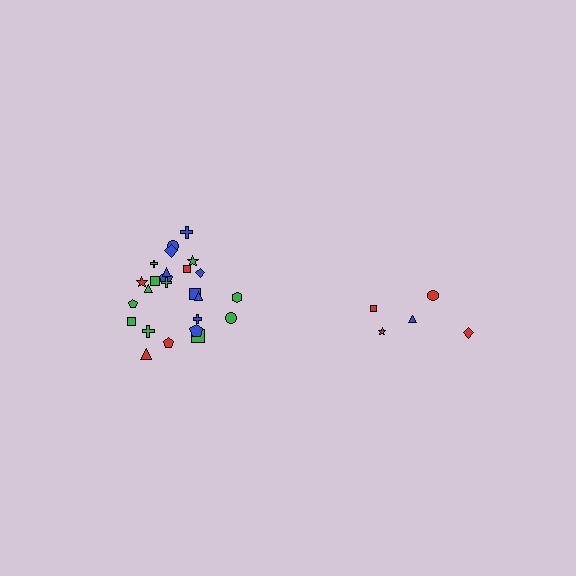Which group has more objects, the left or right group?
The left group.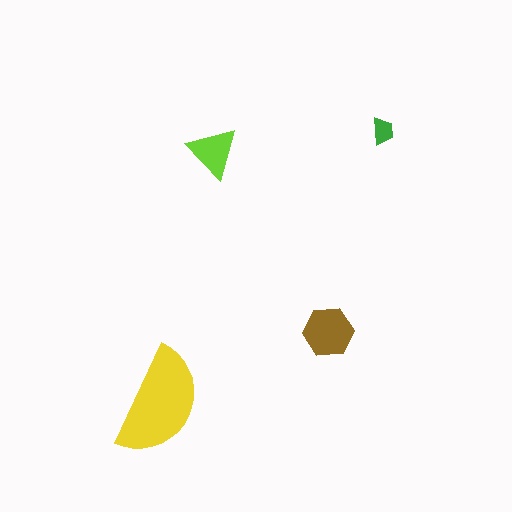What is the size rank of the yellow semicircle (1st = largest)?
1st.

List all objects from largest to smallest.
The yellow semicircle, the brown hexagon, the lime triangle, the green trapezoid.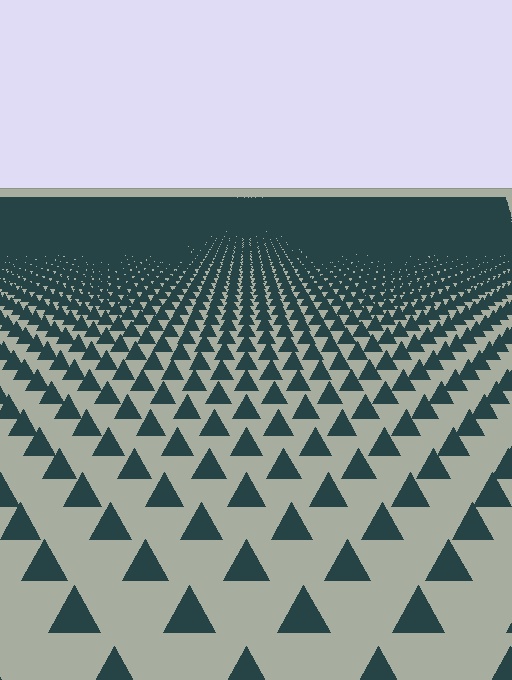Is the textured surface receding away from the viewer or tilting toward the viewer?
The surface is receding away from the viewer. Texture elements get smaller and denser toward the top.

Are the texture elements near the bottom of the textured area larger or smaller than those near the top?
Larger. Near the bottom, elements are closer to the viewer and appear at a bigger on-screen size.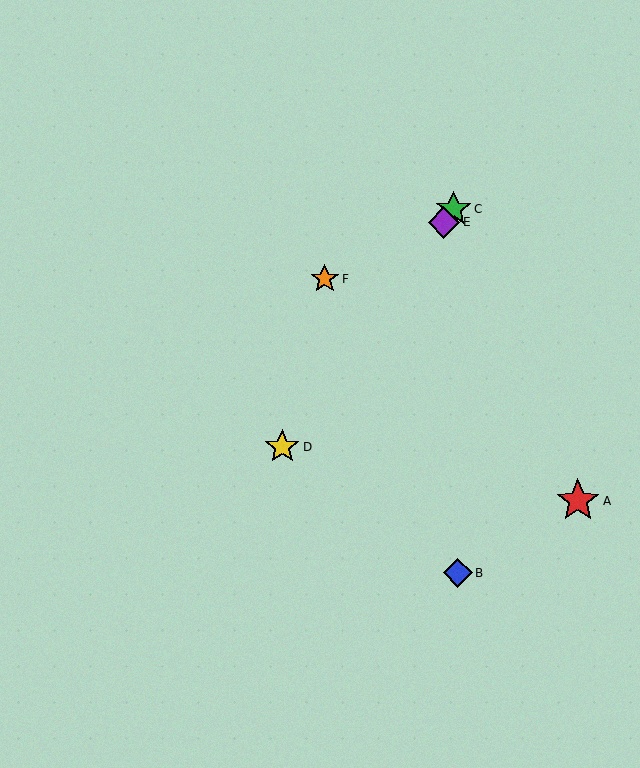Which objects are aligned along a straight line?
Objects C, D, E are aligned along a straight line.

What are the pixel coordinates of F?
Object F is at (325, 279).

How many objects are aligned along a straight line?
3 objects (C, D, E) are aligned along a straight line.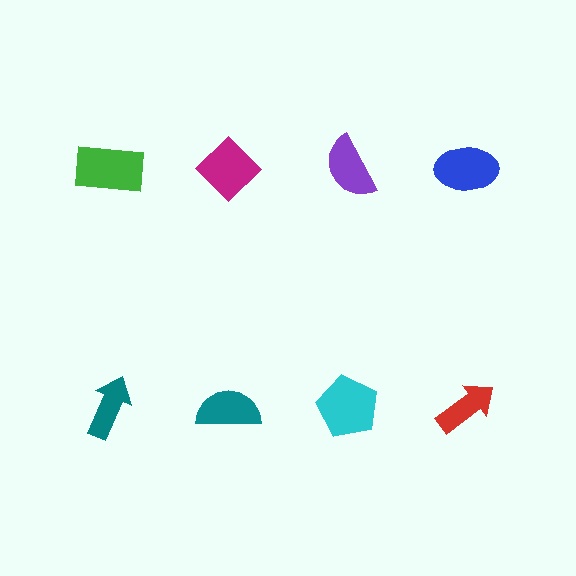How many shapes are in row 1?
4 shapes.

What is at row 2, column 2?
A teal semicircle.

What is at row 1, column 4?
A blue ellipse.